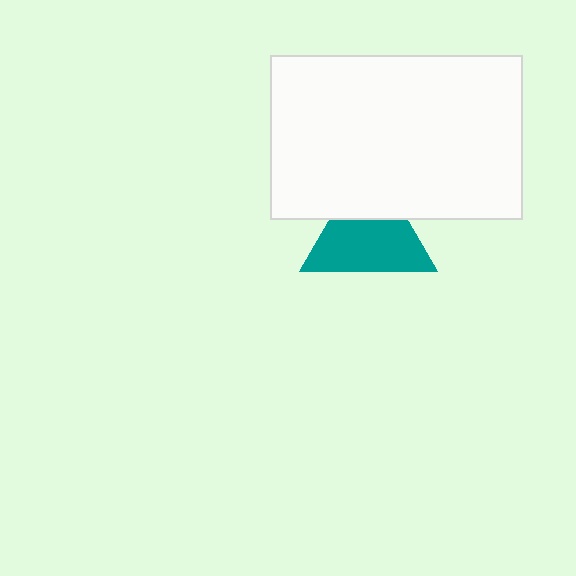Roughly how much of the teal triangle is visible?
Most of it is visible (roughly 68%).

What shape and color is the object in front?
The object in front is a white rectangle.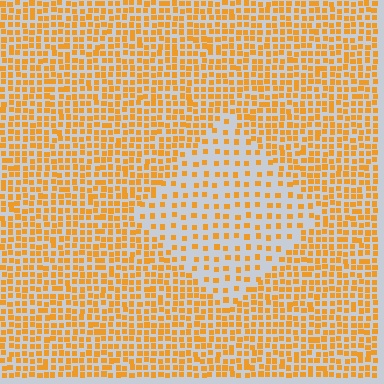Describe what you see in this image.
The image contains small orange elements arranged at two different densities. A diamond-shaped region is visible where the elements are less densely packed than the surrounding area.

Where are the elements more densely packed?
The elements are more densely packed outside the diamond boundary.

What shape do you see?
I see a diamond.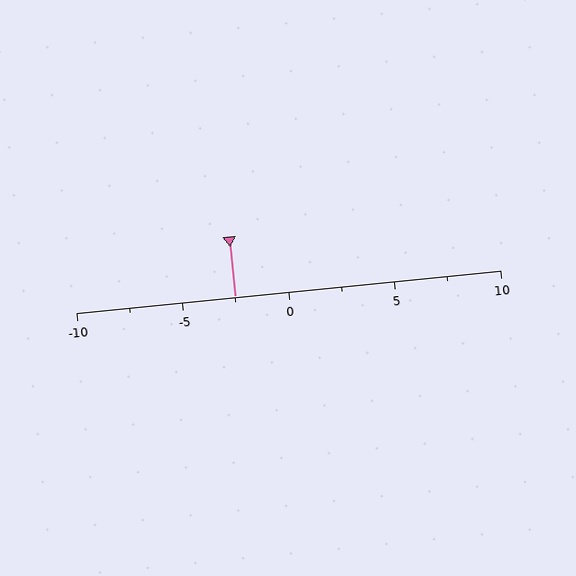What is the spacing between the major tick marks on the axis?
The major ticks are spaced 5 apart.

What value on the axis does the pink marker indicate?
The marker indicates approximately -2.5.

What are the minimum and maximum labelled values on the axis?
The axis runs from -10 to 10.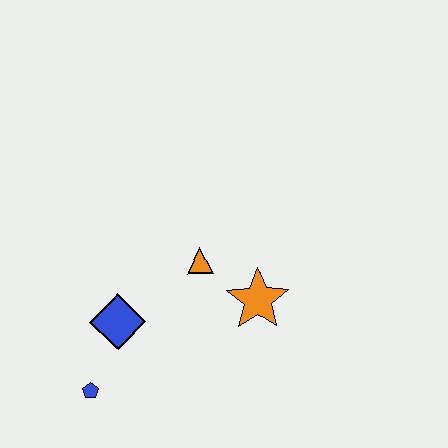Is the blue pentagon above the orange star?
No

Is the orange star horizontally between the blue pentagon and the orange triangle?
No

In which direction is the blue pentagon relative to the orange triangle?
The blue pentagon is below the orange triangle.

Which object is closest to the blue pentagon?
The blue diamond is closest to the blue pentagon.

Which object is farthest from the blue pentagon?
The orange star is farthest from the blue pentagon.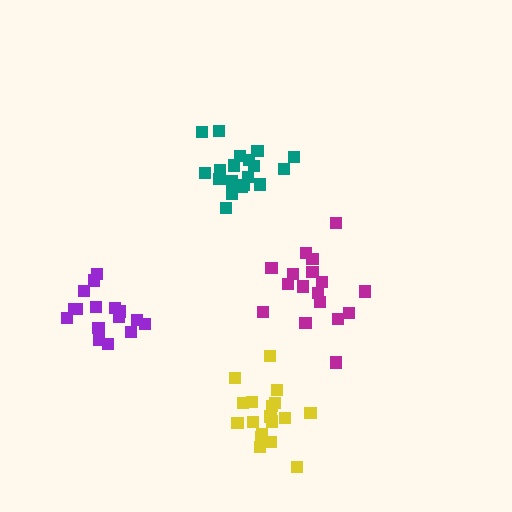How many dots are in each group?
Group 1: 17 dots, Group 2: 16 dots, Group 3: 18 dots, Group 4: 19 dots (70 total).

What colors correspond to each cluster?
The clusters are colored: magenta, purple, yellow, teal.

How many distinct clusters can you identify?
There are 4 distinct clusters.